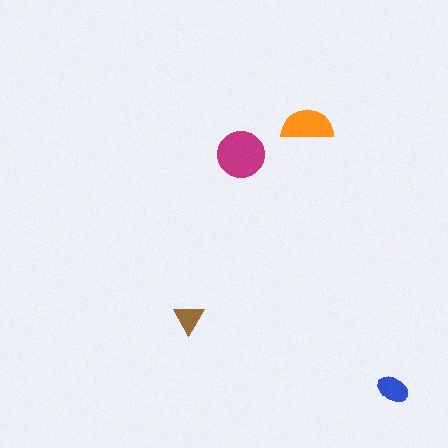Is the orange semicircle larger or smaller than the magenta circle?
Smaller.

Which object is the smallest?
The brown triangle.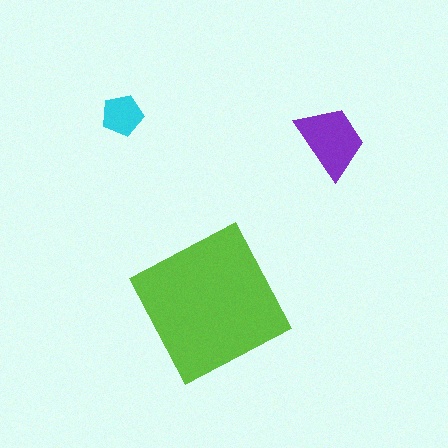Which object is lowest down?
The lime square is bottommost.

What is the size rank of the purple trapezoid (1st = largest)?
2nd.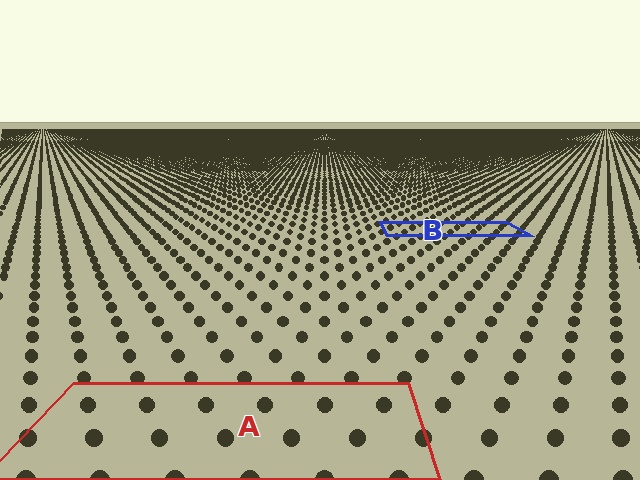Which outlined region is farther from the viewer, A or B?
Region B is farther from the viewer — the texture elements inside it appear smaller and more densely packed.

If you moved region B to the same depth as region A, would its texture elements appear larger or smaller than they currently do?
They would appear larger. At a closer depth, the same texture elements are projected at a bigger on-screen size.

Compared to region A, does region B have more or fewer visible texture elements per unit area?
Region B has more texture elements per unit area — they are packed more densely because it is farther away.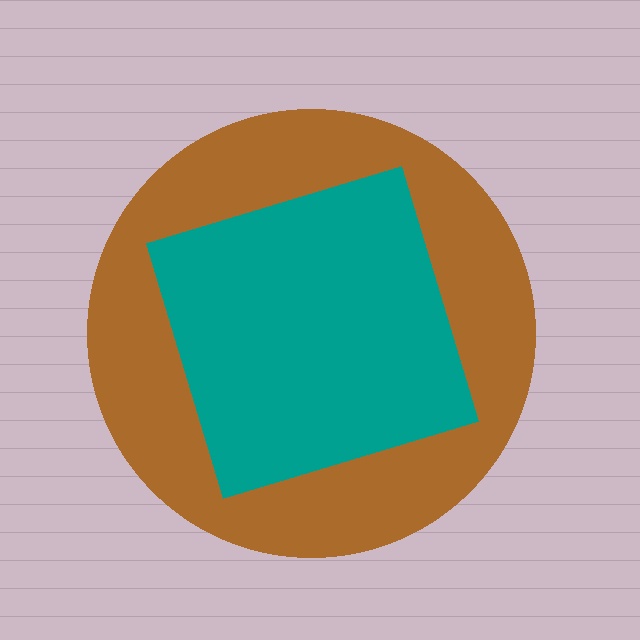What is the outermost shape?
The brown circle.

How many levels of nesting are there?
2.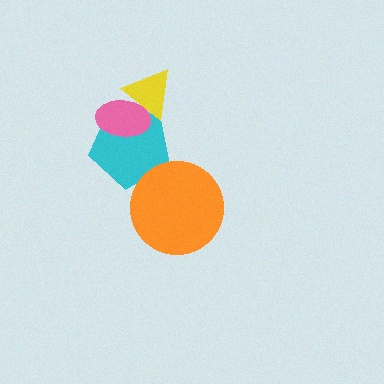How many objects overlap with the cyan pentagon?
3 objects overlap with the cyan pentagon.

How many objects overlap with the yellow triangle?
2 objects overlap with the yellow triangle.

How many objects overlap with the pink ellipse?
2 objects overlap with the pink ellipse.